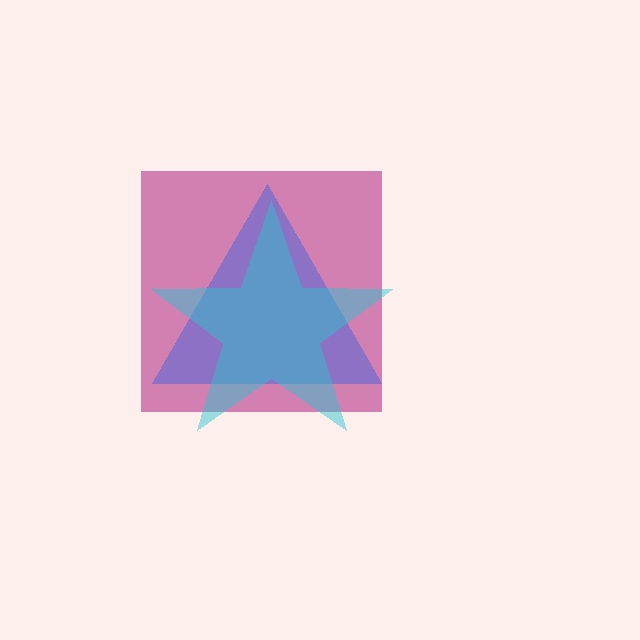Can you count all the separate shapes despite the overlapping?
Yes, there are 3 separate shapes.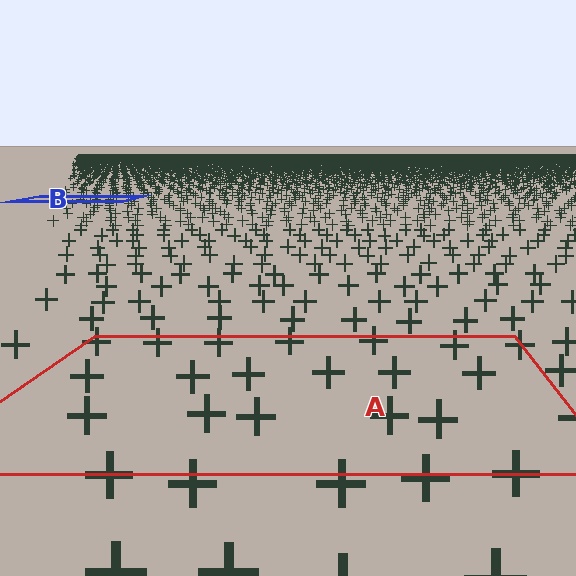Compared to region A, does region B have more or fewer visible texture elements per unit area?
Region B has more texture elements per unit area — they are packed more densely because it is farther away.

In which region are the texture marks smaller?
The texture marks are smaller in region B, because it is farther away.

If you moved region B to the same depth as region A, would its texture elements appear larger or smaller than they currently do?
They would appear larger. At a closer depth, the same texture elements are projected at a bigger on-screen size.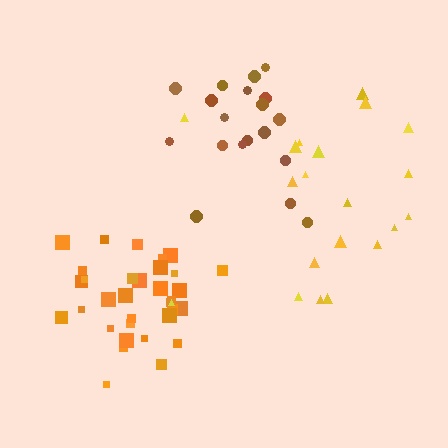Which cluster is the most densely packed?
Orange.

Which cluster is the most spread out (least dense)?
Yellow.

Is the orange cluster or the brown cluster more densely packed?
Orange.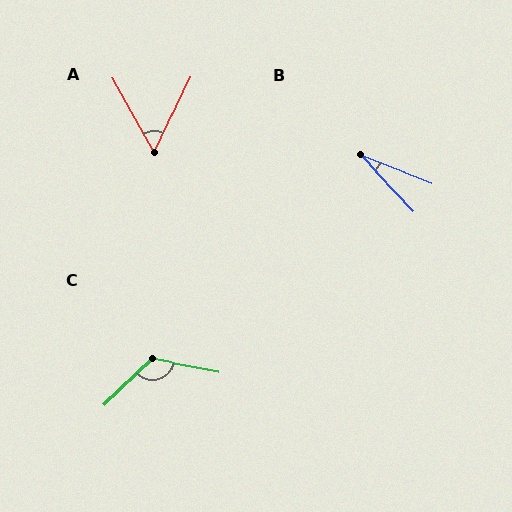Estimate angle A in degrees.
Approximately 54 degrees.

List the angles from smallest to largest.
B (25°), A (54°), C (126°).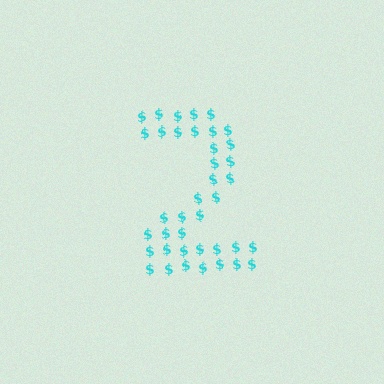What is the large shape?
The large shape is the digit 2.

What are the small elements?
The small elements are dollar signs.